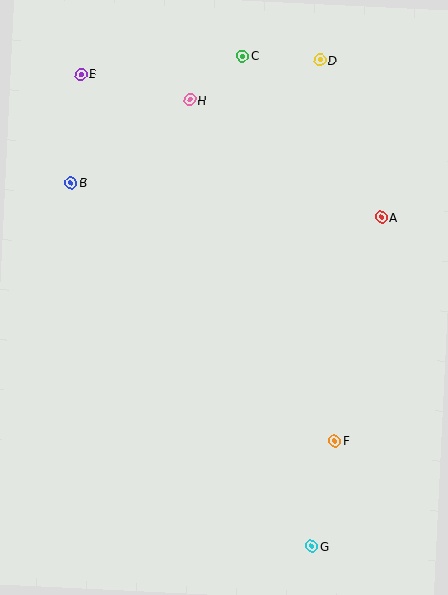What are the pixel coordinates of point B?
Point B is at (71, 182).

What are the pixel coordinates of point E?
Point E is at (81, 74).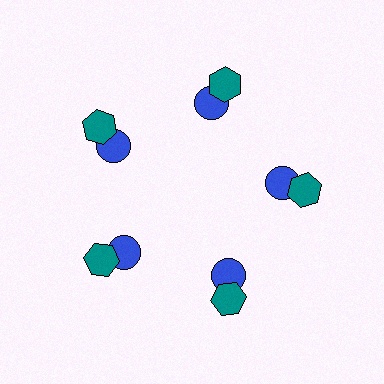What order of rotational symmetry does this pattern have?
This pattern has 5-fold rotational symmetry.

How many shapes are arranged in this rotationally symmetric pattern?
There are 10 shapes, arranged in 5 groups of 2.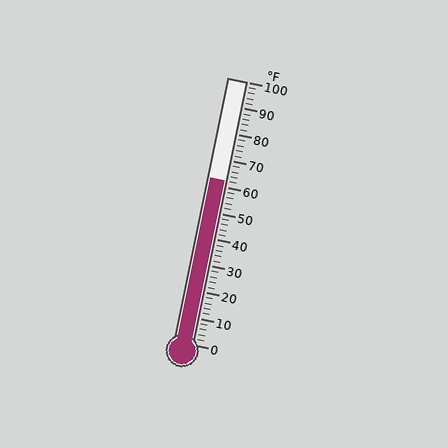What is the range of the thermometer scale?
The thermometer scale ranges from 0°F to 100°F.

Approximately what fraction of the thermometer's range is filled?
The thermometer is filled to approximately 60% of its range.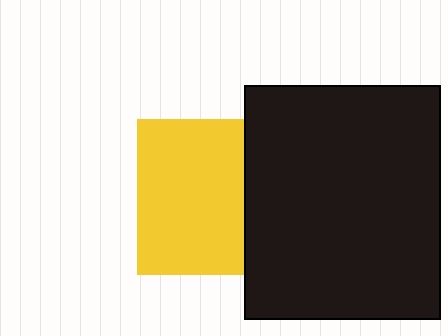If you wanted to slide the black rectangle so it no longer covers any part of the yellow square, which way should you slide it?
Slide it right — that is the most direct way to separate the two shapes.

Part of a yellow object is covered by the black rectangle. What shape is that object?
It is a square.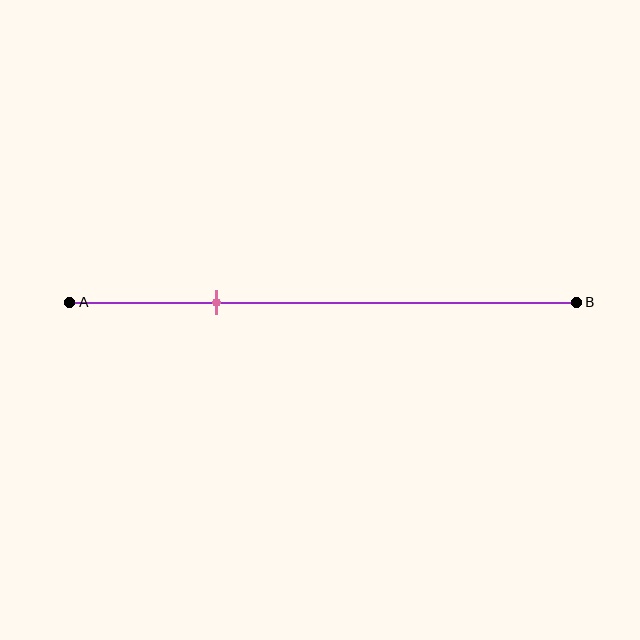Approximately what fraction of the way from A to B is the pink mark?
The pink mark is approximately 30% of the way from A to B.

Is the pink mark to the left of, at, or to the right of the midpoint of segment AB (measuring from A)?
The pink mark is to the left of the midpoint of segment AB.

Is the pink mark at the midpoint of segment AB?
No, the mark is at about 30% from A, not at the 50% midpoint.